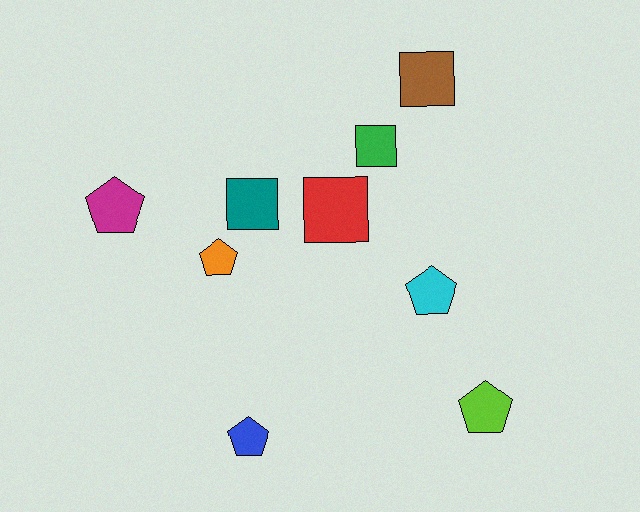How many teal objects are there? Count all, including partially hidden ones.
There is 1 teal object.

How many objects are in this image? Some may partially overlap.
There are 9 objects.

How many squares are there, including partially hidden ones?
There are 4 squares.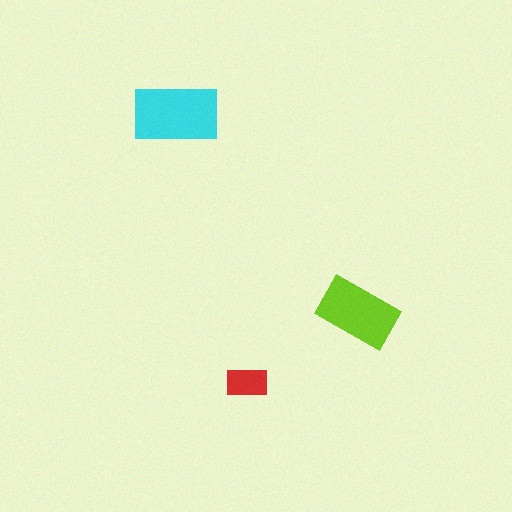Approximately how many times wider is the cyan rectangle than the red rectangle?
About 2 times wider.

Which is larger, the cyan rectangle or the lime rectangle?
The cyan one.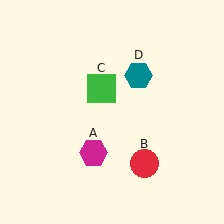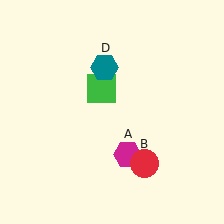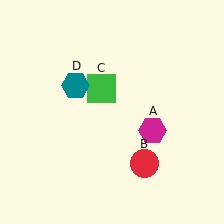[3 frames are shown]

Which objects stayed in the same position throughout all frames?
Red circle (object B) and green square (object C) remained stationary.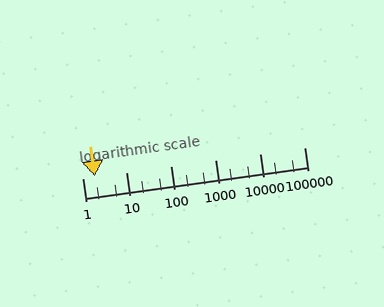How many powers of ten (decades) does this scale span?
The scale spans 5 decades, from 1 to 100000.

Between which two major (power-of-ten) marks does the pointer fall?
The pointer is between 1 and 10.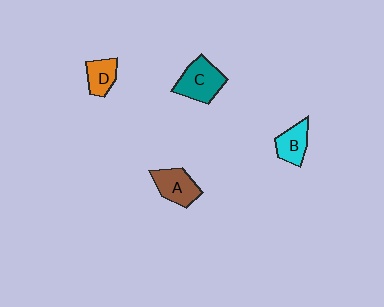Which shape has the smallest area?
Shape D (orange).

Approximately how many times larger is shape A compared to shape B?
Approximately 1.2 times.